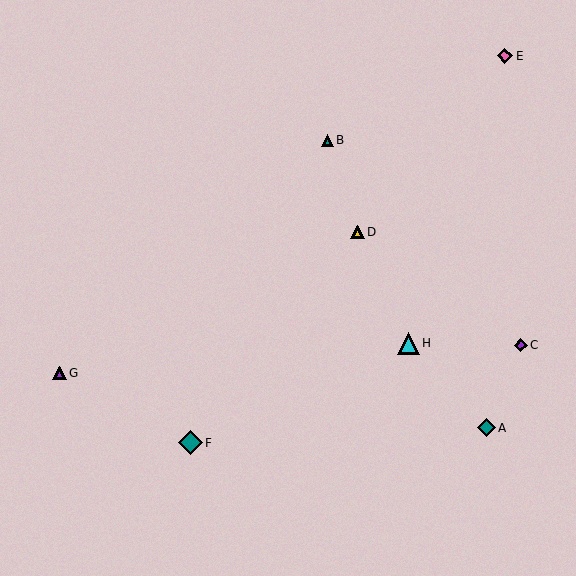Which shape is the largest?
The teal diamond (labeled F) is the largest.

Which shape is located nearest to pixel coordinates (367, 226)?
The yellow triangle (labeled D) at (357, 232) is nearest to that location.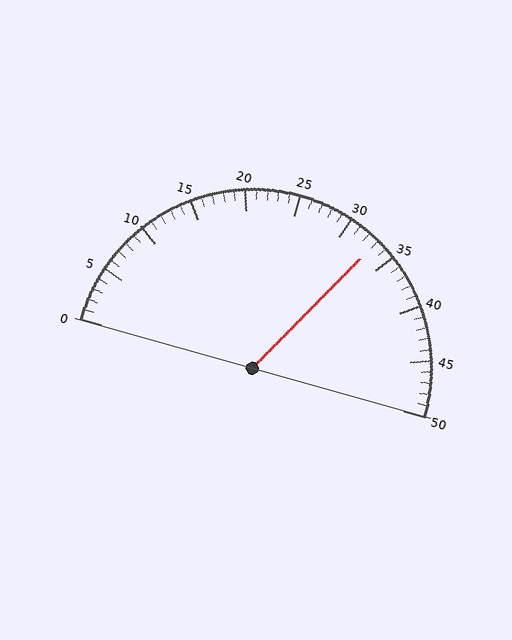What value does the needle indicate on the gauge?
The needle indicates approximately 33.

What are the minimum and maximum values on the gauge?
The gauge ranges from 0 to 50.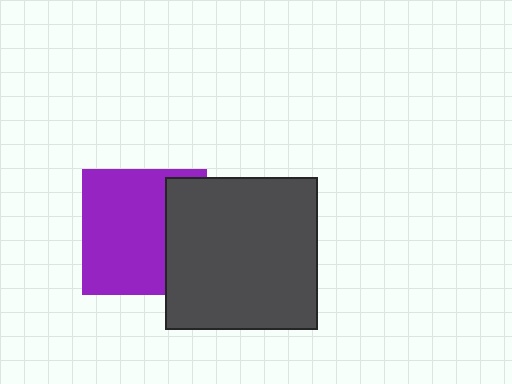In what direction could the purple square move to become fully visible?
The purple square could move left. That would shift it out from behind the dark gray square entirely.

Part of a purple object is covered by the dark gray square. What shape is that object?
It is a square.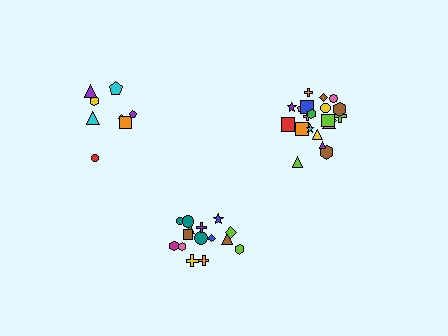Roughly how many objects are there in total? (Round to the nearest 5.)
Roughly 45 objects in total.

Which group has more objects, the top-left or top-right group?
The top-right group.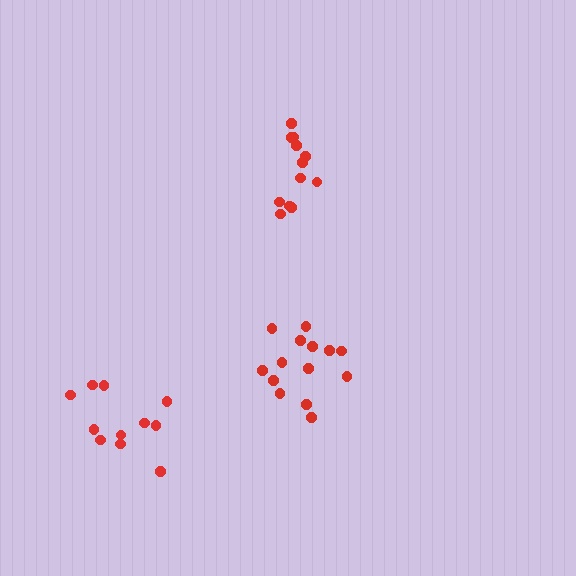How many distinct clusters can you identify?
There are 3 distinct clusters.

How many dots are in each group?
Group 1: 14 dots, Group 2: 11 dots, Group 3: 13 dots (38 total).